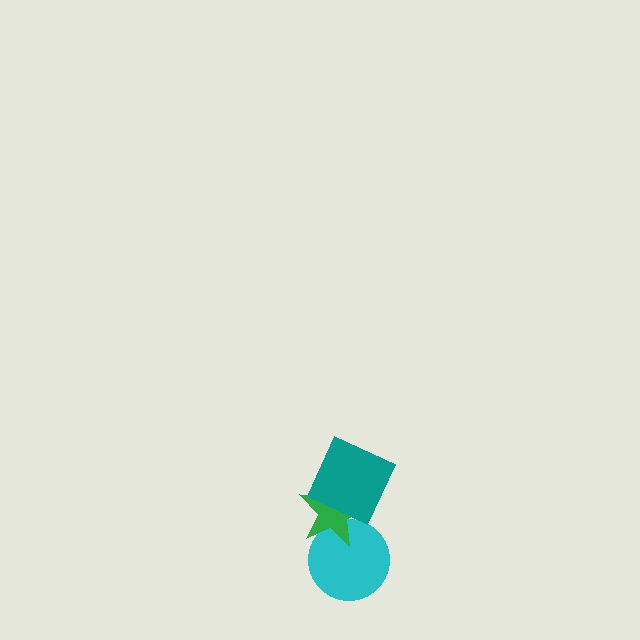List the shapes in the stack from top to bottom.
From top to bottom: the teal square, the green star, the cyan circle.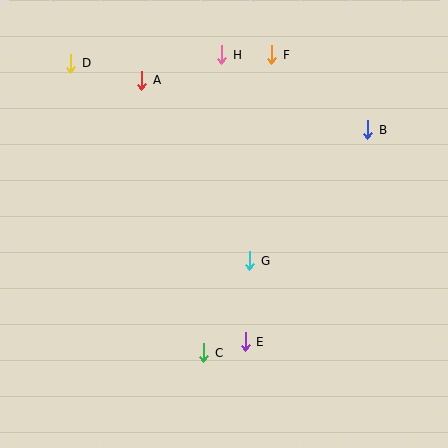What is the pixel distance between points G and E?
The distance between G and E is 81 pixels.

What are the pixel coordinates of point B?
Point B is at (368, 130).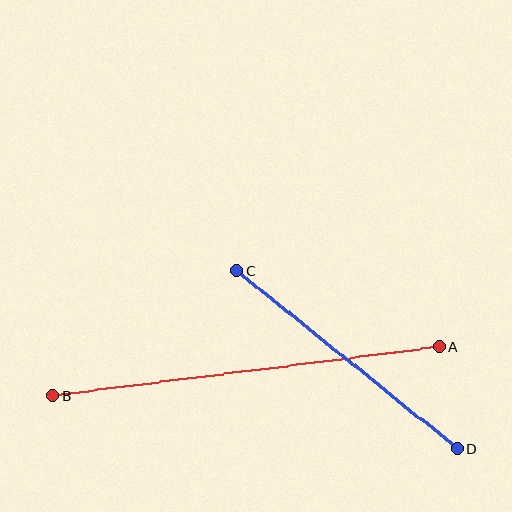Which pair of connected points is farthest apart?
Points A and B are farthest apart.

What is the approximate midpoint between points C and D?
The midpoint is at approximately (347, 360) pixels.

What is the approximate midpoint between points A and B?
The midpoint is at approximately (246, 371) pixels.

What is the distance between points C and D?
The distance is approximately 283 pixels.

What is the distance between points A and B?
The distance is approximately 390 pixels.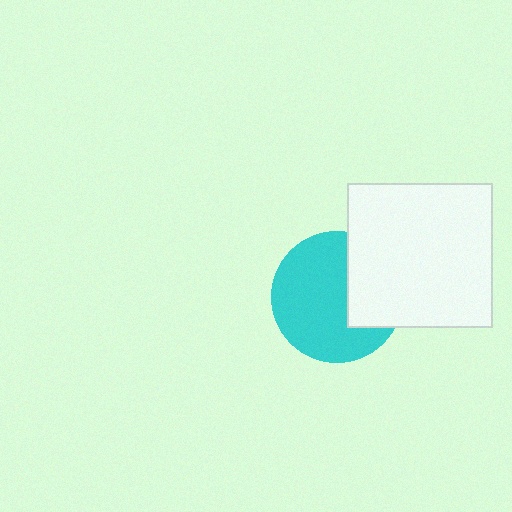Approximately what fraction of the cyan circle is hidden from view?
Roughly 32% of the cyan circle is hidden behind the white square.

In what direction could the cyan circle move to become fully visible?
The cyan circle could move left. That would shift it out from behind the white square entirely.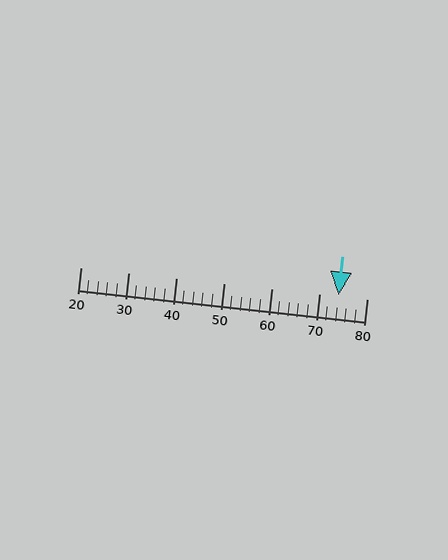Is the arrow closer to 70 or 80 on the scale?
The arrow is closer to 70.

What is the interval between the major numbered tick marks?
The major tick marks are spaced 10 units apart.